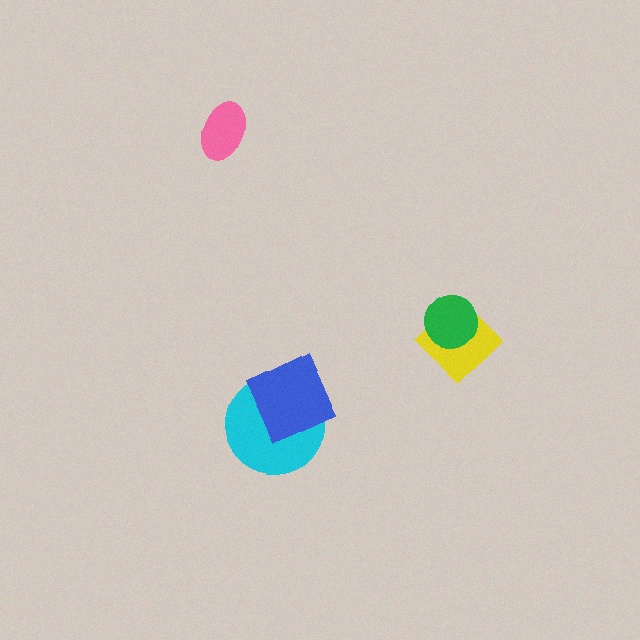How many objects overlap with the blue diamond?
1 object overlaps with the blue diamond.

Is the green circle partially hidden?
No, no other shape covers it.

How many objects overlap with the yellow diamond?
1 object overlaps with the yellow diamond.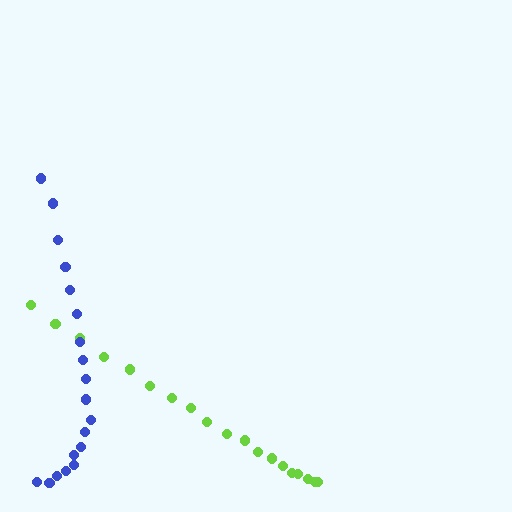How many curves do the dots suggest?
There are 2 distinct paths.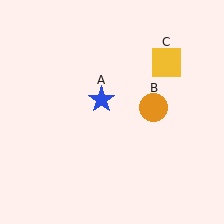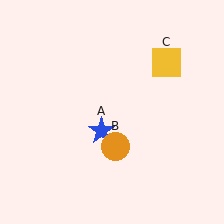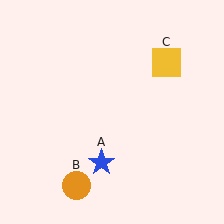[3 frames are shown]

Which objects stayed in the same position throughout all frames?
Yellow square (object C) remained stationary.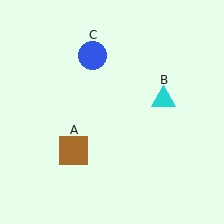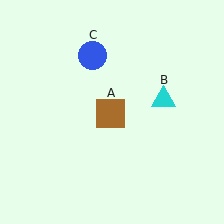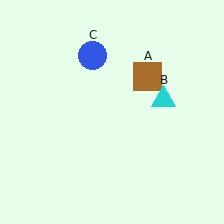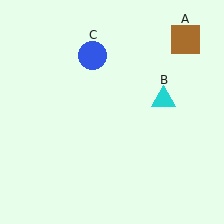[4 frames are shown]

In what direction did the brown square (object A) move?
The brown square (object A) moved up and to the right.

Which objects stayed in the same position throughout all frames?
Cyan triangle (object B) and blue circle (object C) remained stationary.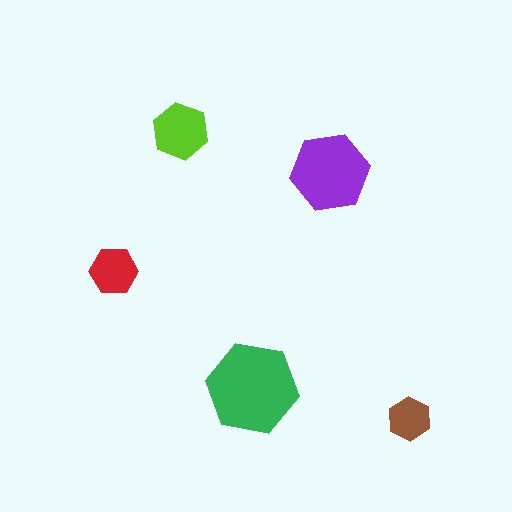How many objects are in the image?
There are 5 objects in the image.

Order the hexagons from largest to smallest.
the green one, the purple one, the lime one, the red one, the brown one.